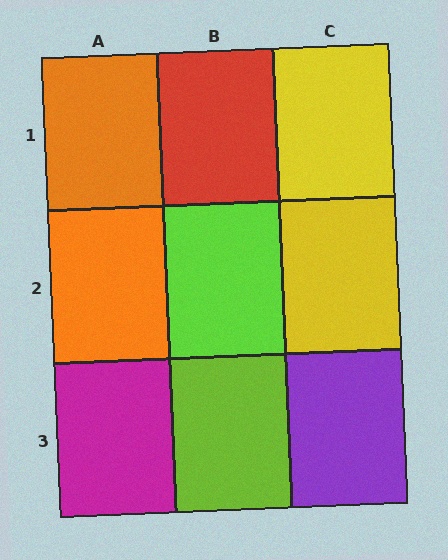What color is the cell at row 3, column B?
Lime.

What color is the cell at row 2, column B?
Lime.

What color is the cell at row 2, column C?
Yellow.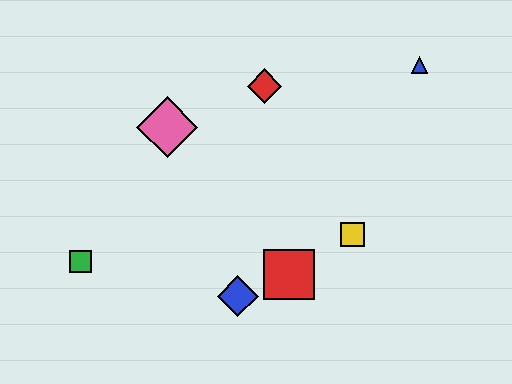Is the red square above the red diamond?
No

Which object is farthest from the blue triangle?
The green square is farthest from the blue triangle.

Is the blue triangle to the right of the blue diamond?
Yes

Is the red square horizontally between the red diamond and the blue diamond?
No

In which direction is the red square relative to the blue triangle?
The red square is below the blue triangle.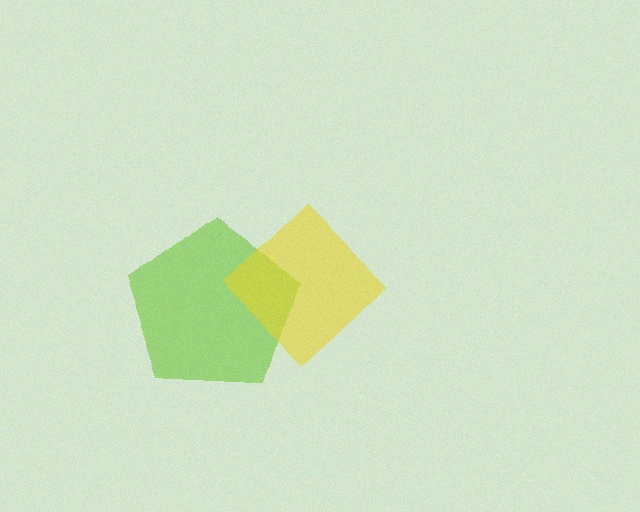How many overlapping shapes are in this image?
There are 2 overlapping shapes in the image.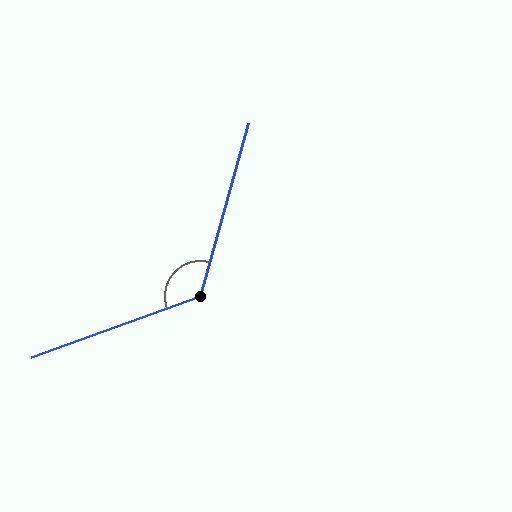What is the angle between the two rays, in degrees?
Approximately 125 degrees.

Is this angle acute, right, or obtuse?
It is obtuse.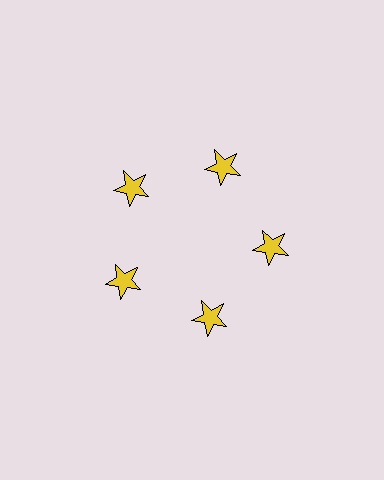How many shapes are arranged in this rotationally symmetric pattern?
There are 5 shapes, arranged in 5 groups of 1.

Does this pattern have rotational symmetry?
Yes, this pattern has 5-fold rotational symmetry. It looks the same after rotating 72 degrees around the center.